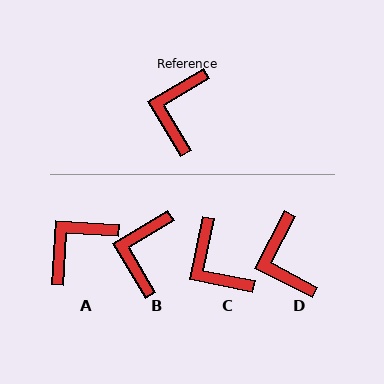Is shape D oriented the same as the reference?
No, it is off by about 32 degrees.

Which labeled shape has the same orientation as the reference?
B.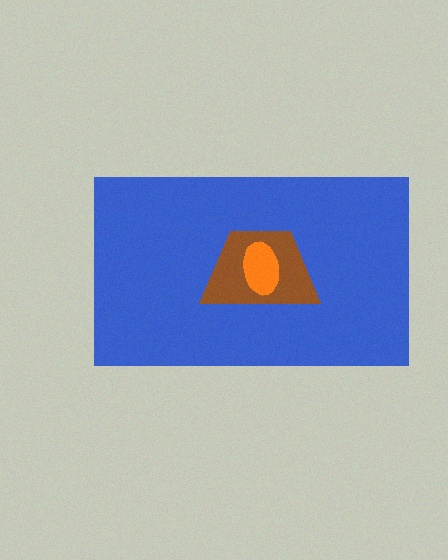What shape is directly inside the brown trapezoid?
The orange ellipse.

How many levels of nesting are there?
3.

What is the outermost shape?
The blue rectangle.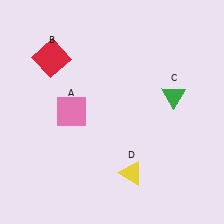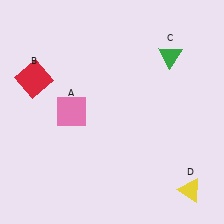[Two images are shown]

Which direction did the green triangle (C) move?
The green triangle (C) moved up.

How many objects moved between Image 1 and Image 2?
3 objects moved between the two images.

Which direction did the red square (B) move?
The red square (B) moved down.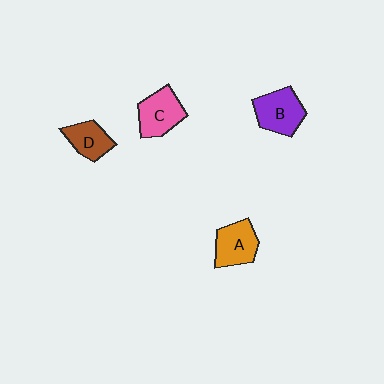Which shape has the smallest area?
Shape D (brown).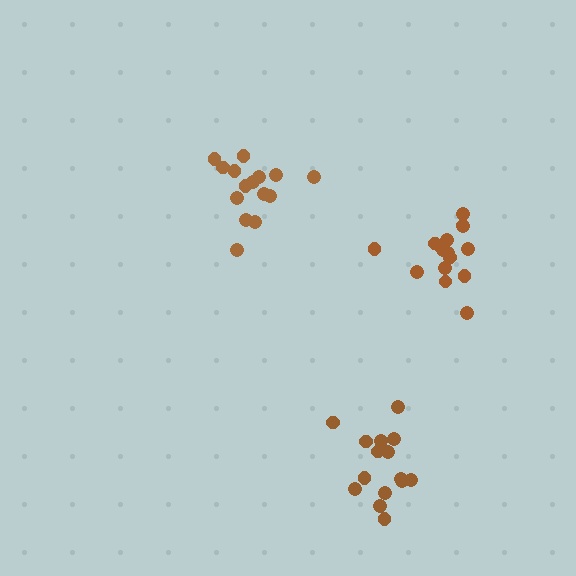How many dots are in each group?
Group 1: 15 dots, Group 2: 16 dots, Group 3: 15 dots (46 total).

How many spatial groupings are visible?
There are 3 spatial groupings.